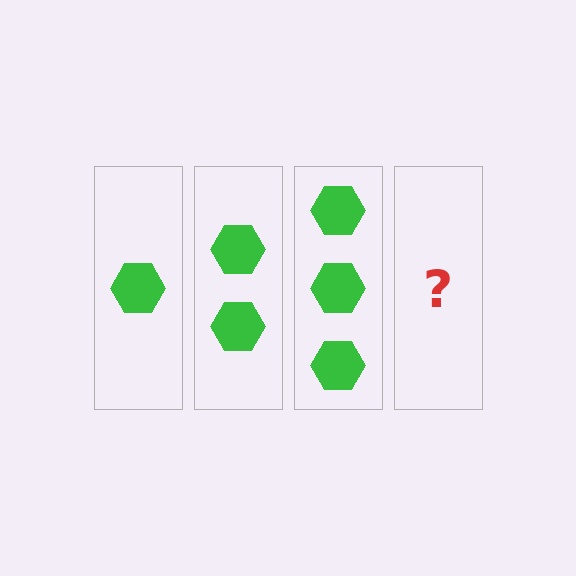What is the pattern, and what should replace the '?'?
The pattern is that each step adds one more hexagon. The '?' should be 4 hexagons.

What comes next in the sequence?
The next element should be 4 hexagons.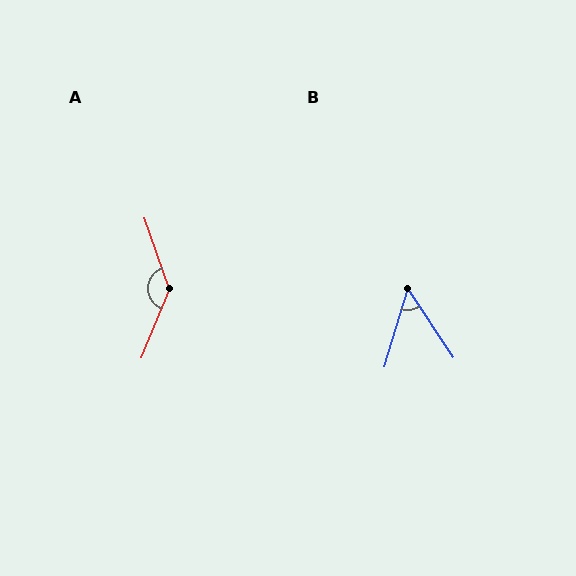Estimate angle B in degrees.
Approximately 50 degrees.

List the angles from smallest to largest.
B (50°), A (139°).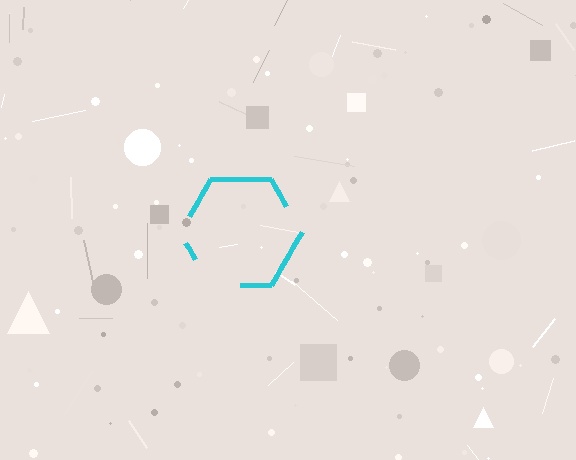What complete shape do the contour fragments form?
The contour fragments form a hexagon.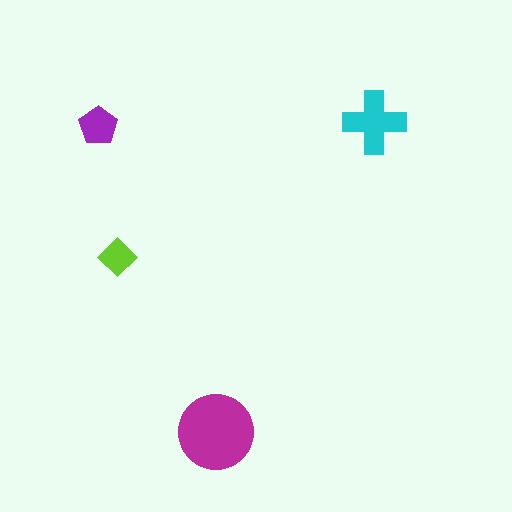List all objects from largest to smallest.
The magenta circle, the cyan cross, the purple pentagon, the lime diamond.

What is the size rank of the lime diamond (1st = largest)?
4th.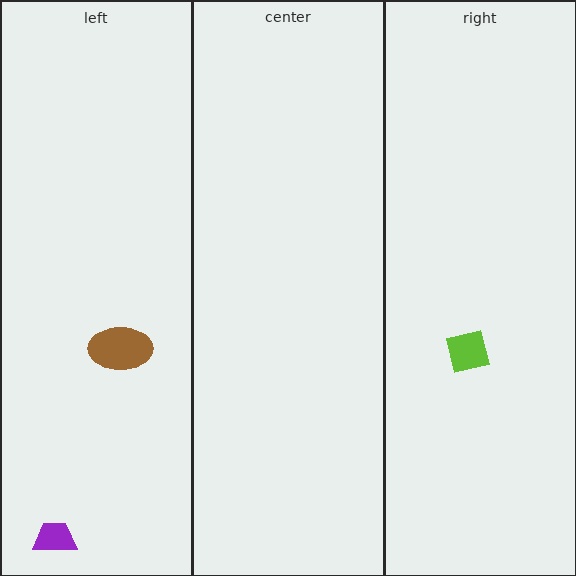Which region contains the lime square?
The right region.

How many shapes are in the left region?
2.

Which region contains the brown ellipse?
The left region.